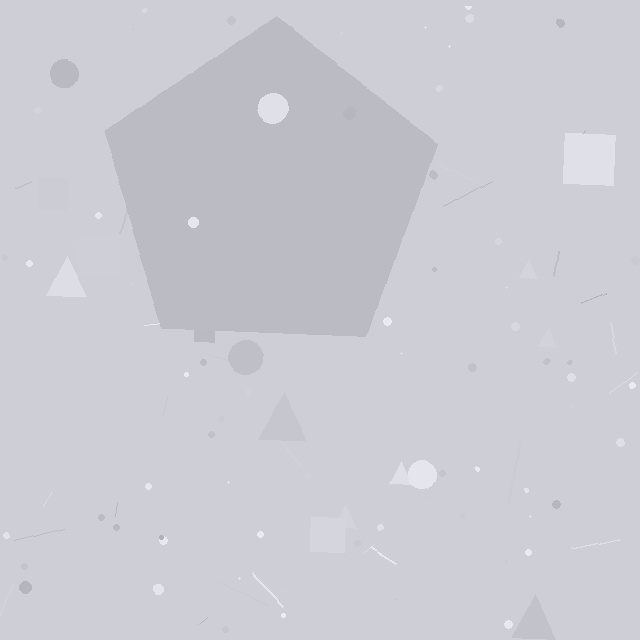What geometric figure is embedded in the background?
A pentagon is embedded in the background.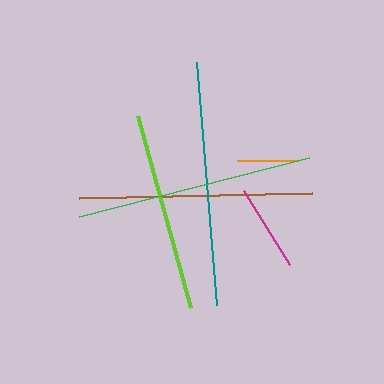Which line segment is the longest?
The teal line is the longest at approximately 244 pixels.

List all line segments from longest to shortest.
From longest to shortest: teal, green, brown, lime, magenta, orange.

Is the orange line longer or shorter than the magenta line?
The magenta line is longer than the orange line.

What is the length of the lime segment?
The lime segment is approximately 199 pixels long.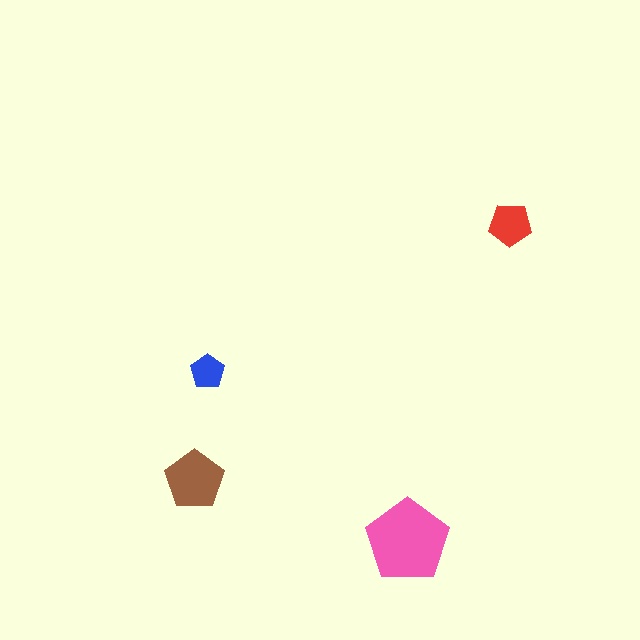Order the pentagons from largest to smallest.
the pink one, the brown one, the red one, the blue one.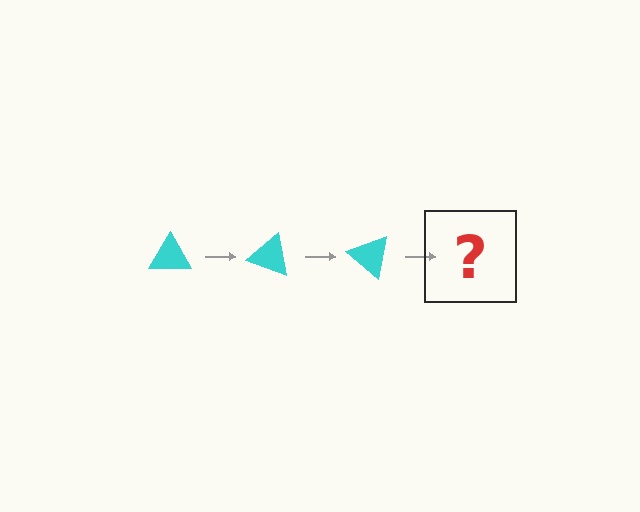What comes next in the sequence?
The next element should be a cyan triangle rotated 60 degrees.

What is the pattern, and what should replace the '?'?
The pattern is that the triangle rotates 20 degrees each step. The '?' should be a cyan triangle rotated 60 degrees.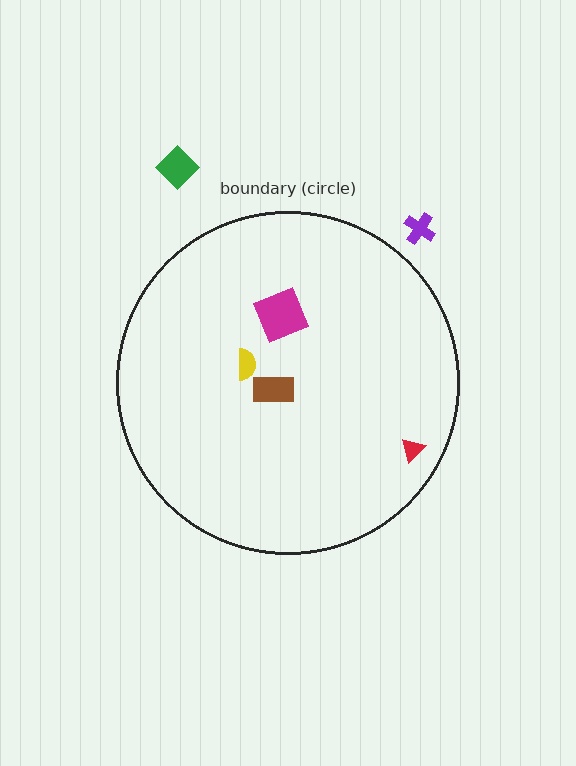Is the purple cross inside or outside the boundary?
Outside.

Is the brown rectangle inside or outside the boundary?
Inside.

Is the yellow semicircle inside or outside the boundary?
Inside.